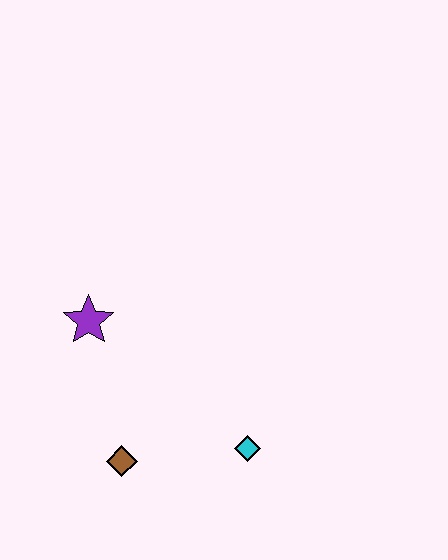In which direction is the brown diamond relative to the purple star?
The brown diamond is below the purple star.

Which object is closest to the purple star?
The brown diamond is closest to the purple star.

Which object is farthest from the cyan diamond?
The purple star is farthest from the cyan diamond.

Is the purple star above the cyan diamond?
Yes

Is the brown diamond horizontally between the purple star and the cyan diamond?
Yes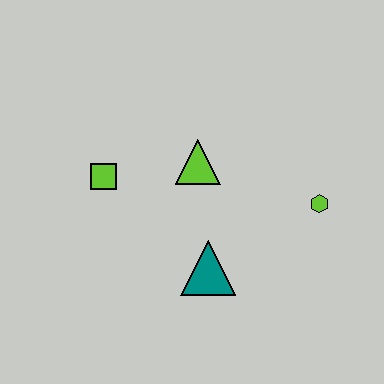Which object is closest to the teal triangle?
The lime triangle is closest to the teal triangle.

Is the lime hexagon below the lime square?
Yes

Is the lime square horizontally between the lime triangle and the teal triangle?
No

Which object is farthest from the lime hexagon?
The lime square is farthest from the lime hexagon.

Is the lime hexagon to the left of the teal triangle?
No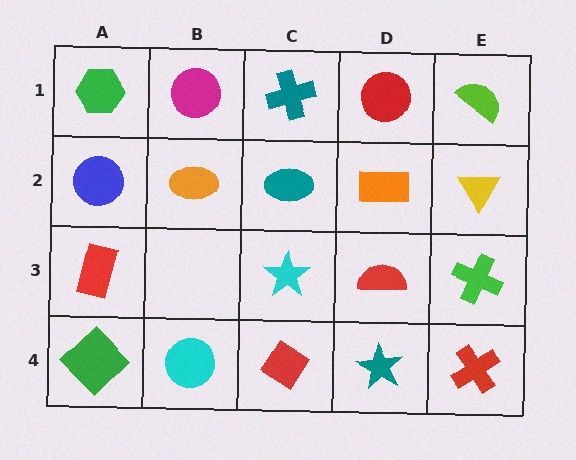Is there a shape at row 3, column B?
No, that cell is empty.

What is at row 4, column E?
A red cross.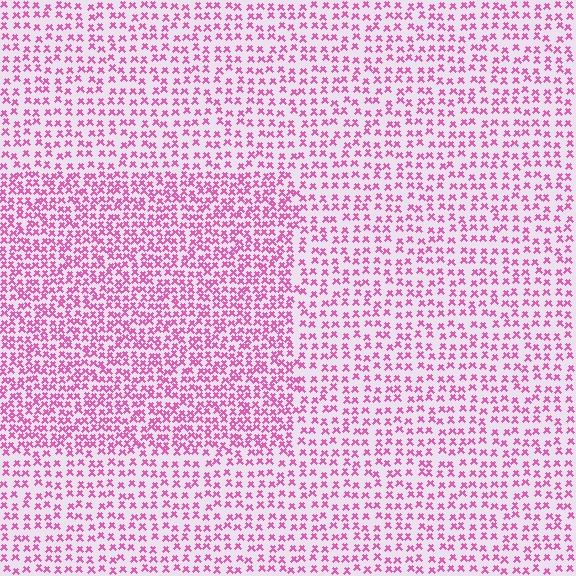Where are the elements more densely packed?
The elements are more densely packed inside the rectangle boundary.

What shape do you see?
I see a rectangle.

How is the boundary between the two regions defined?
The boundary is defined by a change in element density (approximately 1.7x ratio). All elements are the same color, size, and shape.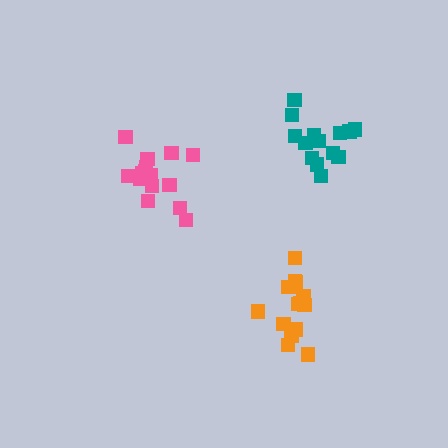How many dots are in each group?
Group 1: 15 dots, Group 2: 14 dots, Group 3: 15 dots (44 total).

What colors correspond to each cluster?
The clusters are colored: pink, teal, orange.